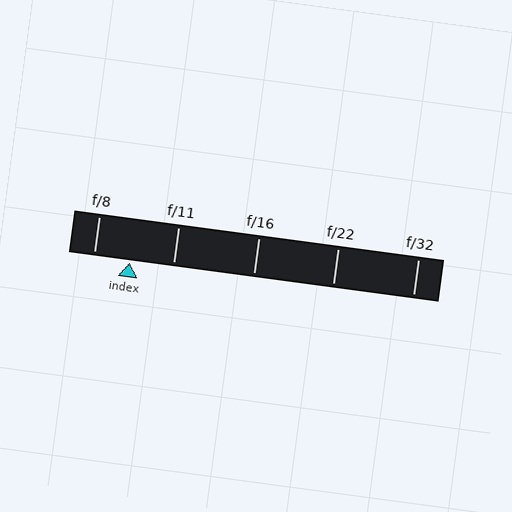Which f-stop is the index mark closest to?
The index mark is closest to f/8.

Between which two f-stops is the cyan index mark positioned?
The index mark is between f/8 and f/11.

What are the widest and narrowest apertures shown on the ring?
The widest aperture shown is f/8 and the narrowest is f/32.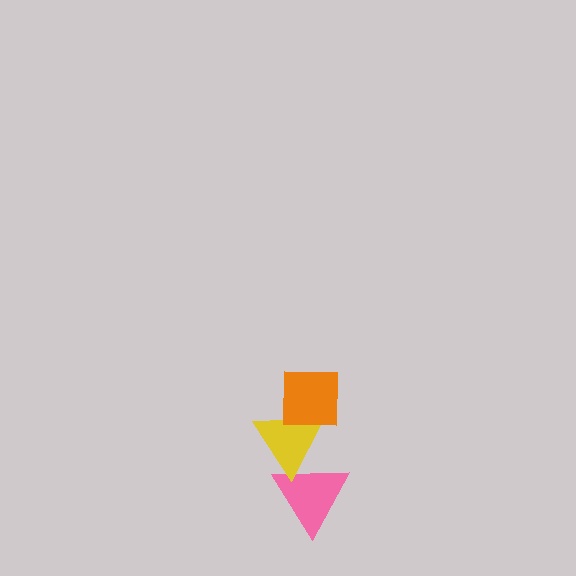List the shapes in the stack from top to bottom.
From top to bottom: the orange square, the yellow triangle, the pink triangle.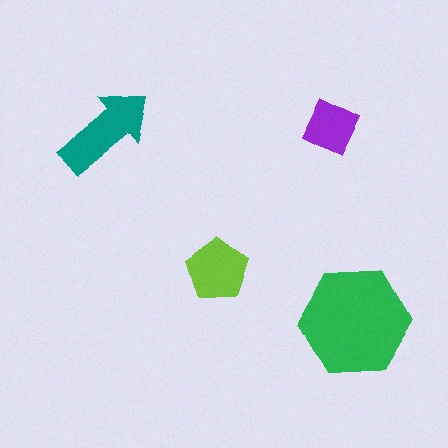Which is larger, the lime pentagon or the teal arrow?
The teal arrow.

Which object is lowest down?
The green hexagon is bottommost.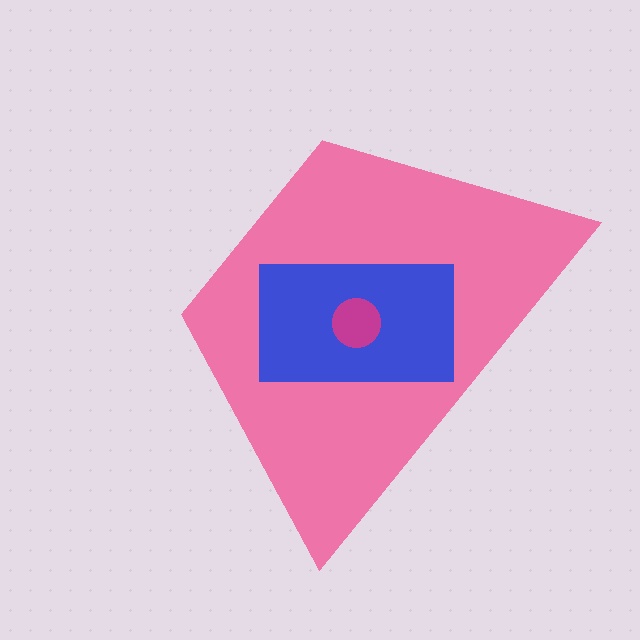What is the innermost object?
The magenta circle.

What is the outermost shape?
The pink trapezoid.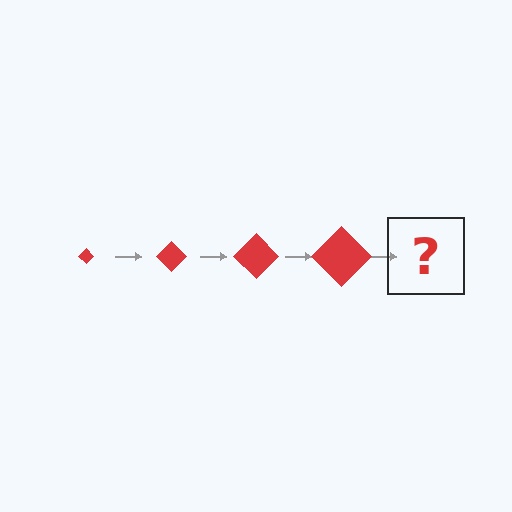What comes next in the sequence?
The next element should be a red diamond, larger than the previous one.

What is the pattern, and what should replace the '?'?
The pattern is that the diamond gets progressively larger each step. The '?' should be a red diamond, larger than the previous one.